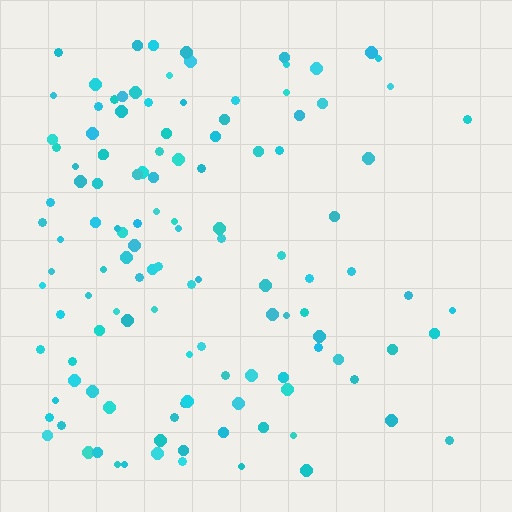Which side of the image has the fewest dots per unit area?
The right.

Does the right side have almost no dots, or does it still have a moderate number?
Still a moderate number, just noticeably fewer than the left.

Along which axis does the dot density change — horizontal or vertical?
Horizontal.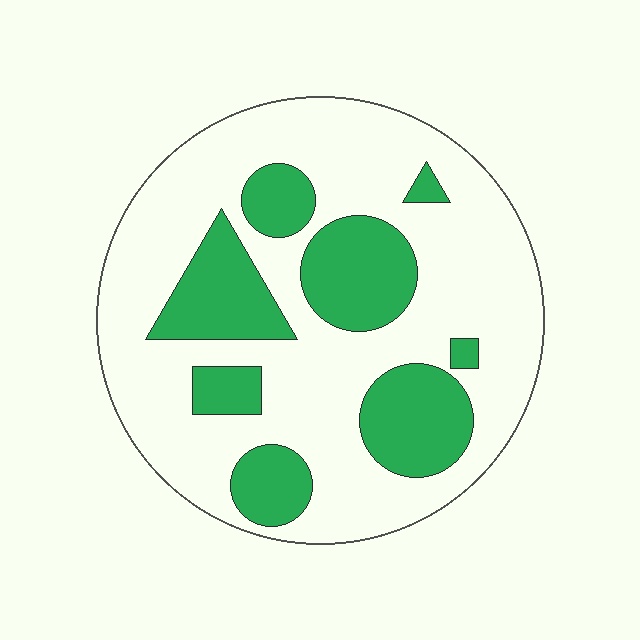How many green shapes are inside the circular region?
8.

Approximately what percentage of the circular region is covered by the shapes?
Approximately 30%.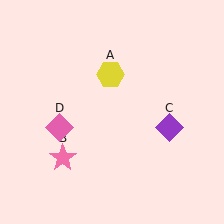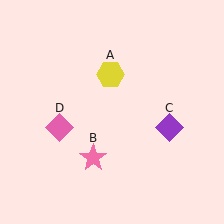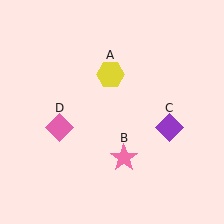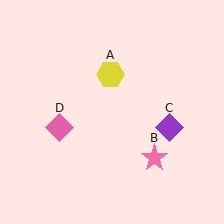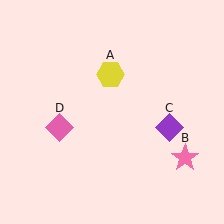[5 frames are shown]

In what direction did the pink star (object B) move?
The pink star (object B) moved right.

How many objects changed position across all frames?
1 object changed position: pink star (object B).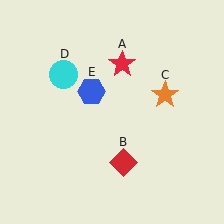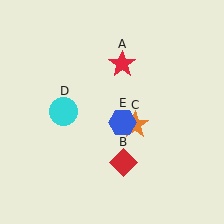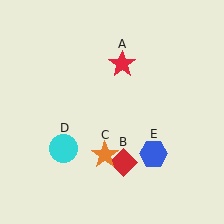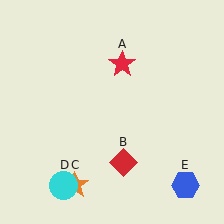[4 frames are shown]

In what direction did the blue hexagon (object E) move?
The blue hexagon (object E) moved down and to the right.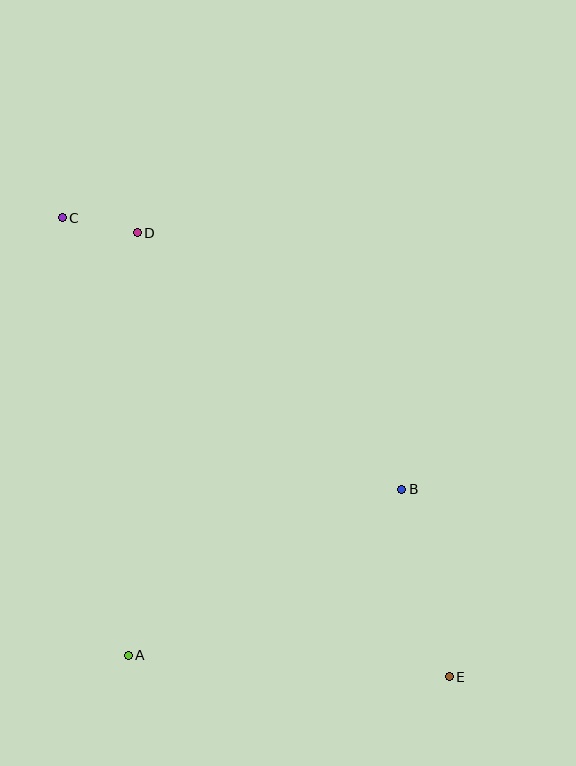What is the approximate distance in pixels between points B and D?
The distance between B and D is approximately 369 pixels.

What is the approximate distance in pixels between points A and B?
The distance between A and B is approximately 320 pixels.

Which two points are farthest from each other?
Points C and E are farthest from each other.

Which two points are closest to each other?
Points C and D are closest to each other.